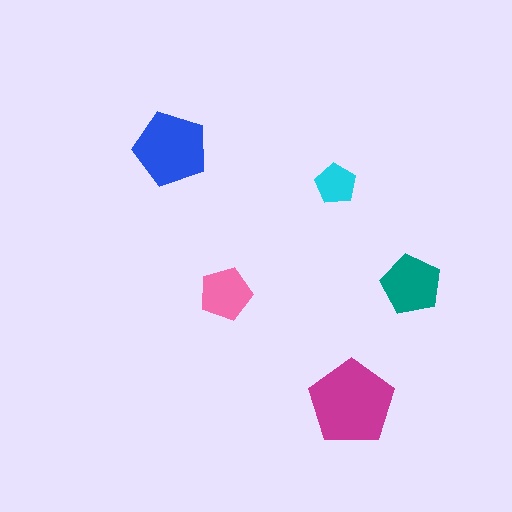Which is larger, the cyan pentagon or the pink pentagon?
The pink one.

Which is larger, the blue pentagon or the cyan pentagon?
The blue one.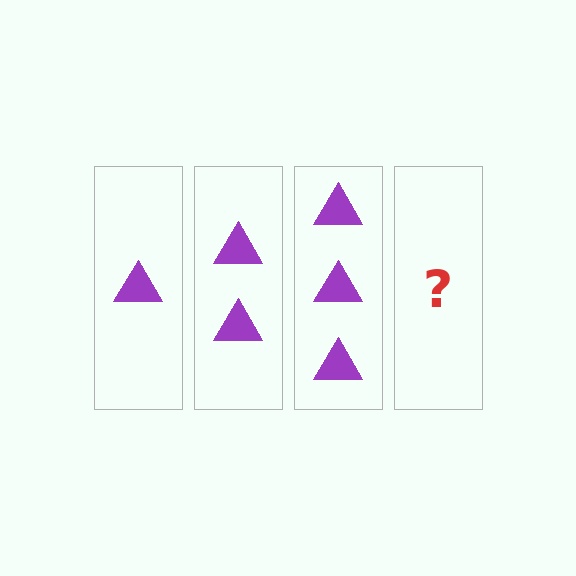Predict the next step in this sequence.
The next step is 4 triangles.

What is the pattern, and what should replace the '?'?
The pattern is that each step adds one more triangle. The '?' should be 4 triangles.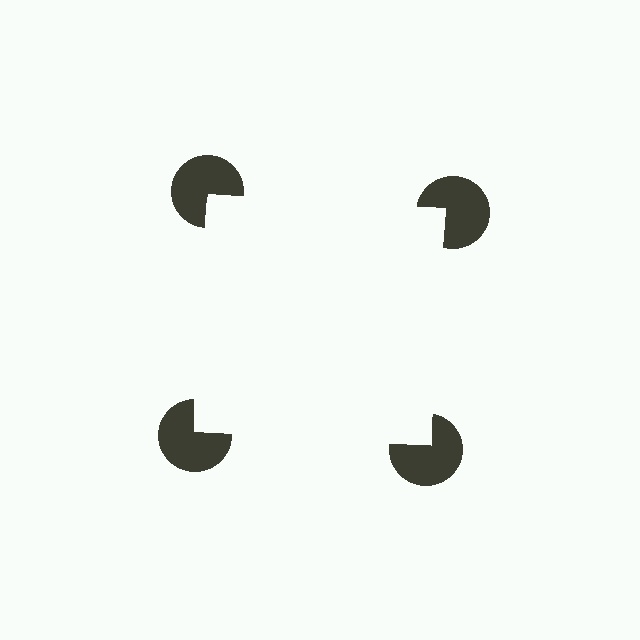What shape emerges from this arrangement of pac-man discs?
An illusory square — its edges are inferred from the aligned wedge cuts in the pac-man discs, not physically drawn.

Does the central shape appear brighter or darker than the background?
It typically appears slightly brighter than the background, even though no actual brightness change is drawn.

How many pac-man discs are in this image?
There are 4 — one at each vertex of the illusory square.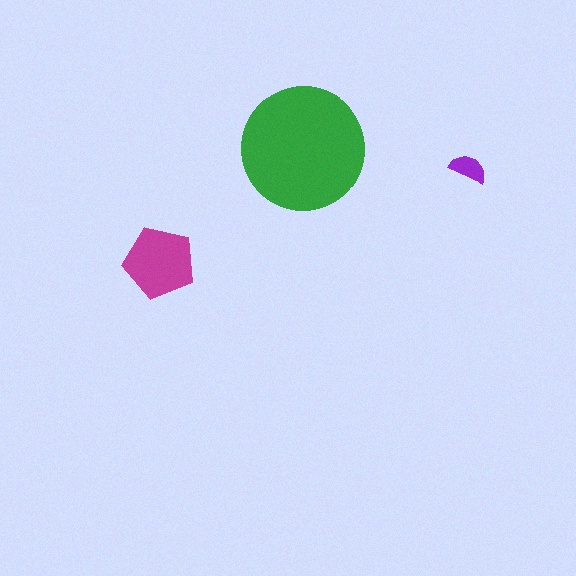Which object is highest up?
The green circle is topmost.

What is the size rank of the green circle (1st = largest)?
1st.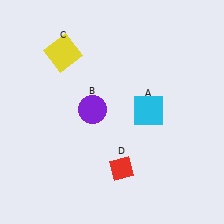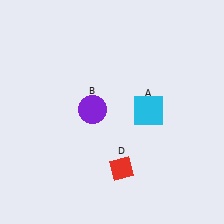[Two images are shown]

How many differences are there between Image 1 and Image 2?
There is 1 difference between the two images.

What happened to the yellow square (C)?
The yellow square (C) was removed in Image 2. It was in the top-left area of Image 1.